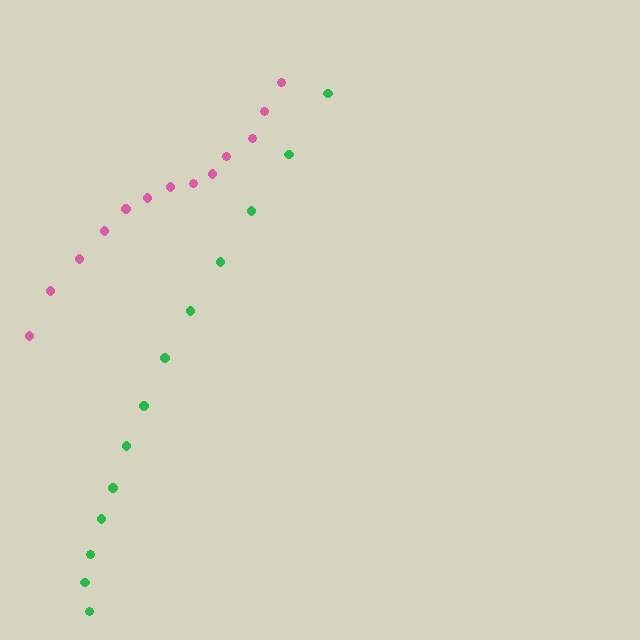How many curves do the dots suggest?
There are 2 distinct paths.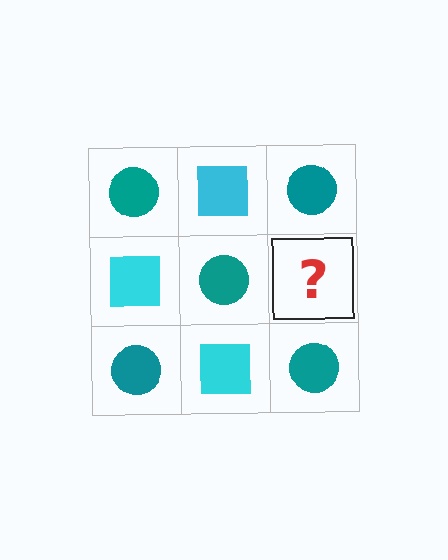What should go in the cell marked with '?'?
The missing cell should contain a cyan square.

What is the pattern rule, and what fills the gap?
The rule is that it alternates teal circle and cyan square in a checkerboard pattern. The gap should be filled with a cyan square.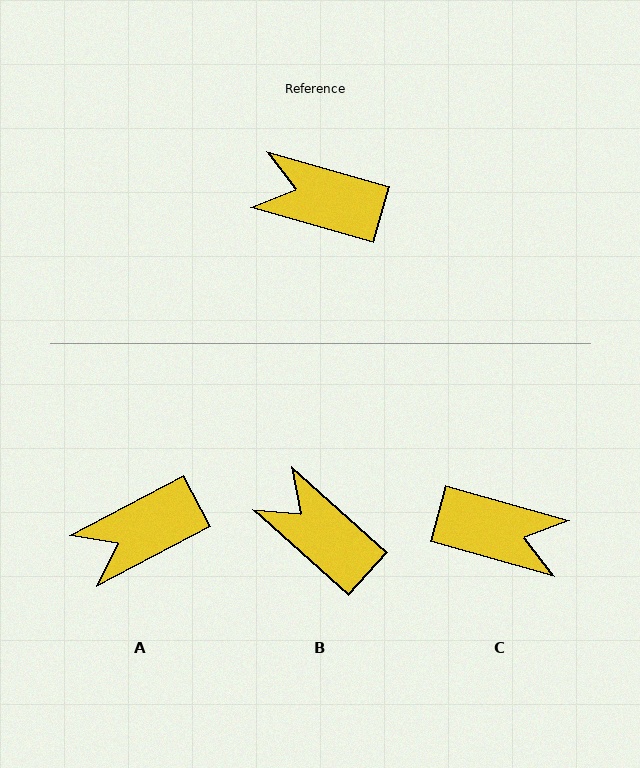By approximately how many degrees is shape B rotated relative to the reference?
Approximately 26 degrees clockwise.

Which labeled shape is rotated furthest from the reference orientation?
C, about 180 degrees away.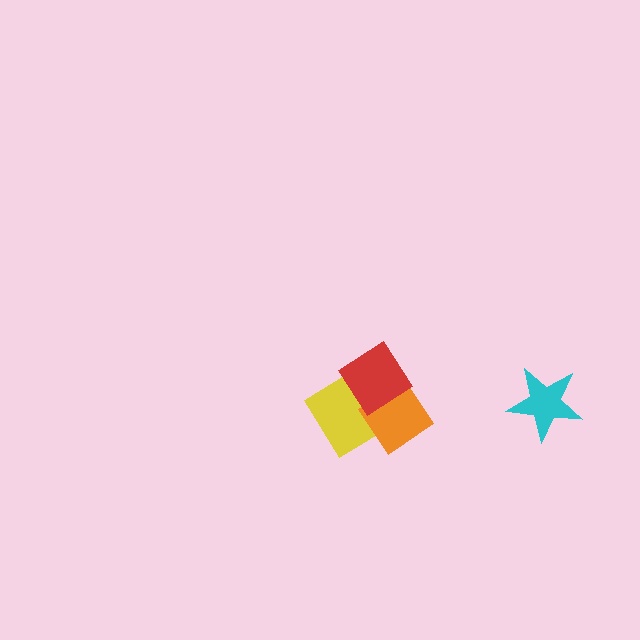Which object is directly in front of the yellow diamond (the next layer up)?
The orange diamond is directly in front of the yellow diamond.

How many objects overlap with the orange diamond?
2 objects overlap with the orange diamond.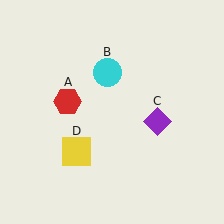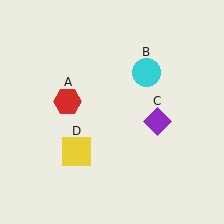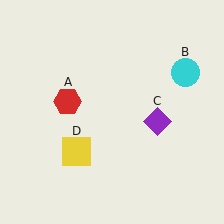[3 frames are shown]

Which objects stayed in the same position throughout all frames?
Red hexagon (object A) and purple diamond (object C) and yellow square (object D) remained stationary.